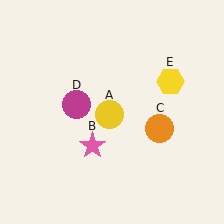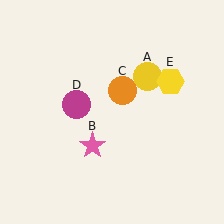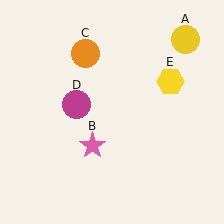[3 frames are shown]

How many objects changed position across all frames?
2 objects changed position: yellow circle (object A), orange circle (object C).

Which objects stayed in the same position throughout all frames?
Pink star (object B) and magenta circle (object D) and yellow hexagon (object E) remained stationary.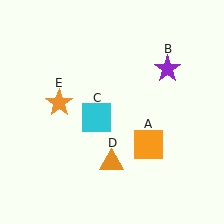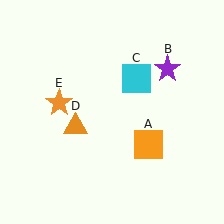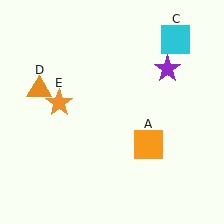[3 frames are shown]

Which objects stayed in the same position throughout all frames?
Orange square (object A) and purple star (object B) and orange star (object E) remained stationary.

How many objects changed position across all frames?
2 objects changed position: cyan square (object C), orange triangle (object D).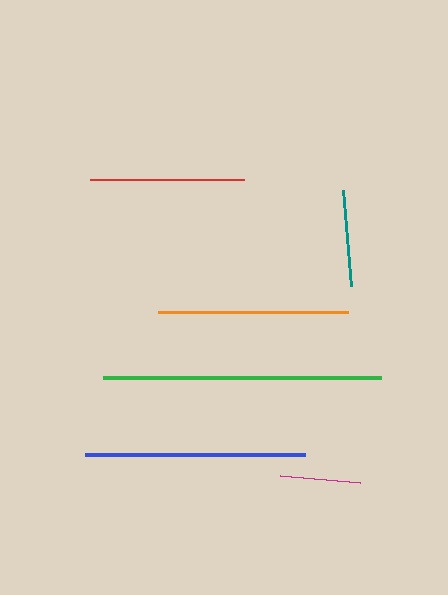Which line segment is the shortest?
The magenta line is the shortest at approximately 80 pixels.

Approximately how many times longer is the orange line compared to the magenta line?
The orange line is approximately 2.4 times the length of the magenta line.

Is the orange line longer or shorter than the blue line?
The blue line is longer than the orange line.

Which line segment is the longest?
The green line is the longest at approximately 278 pixels.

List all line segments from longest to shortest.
From longest to shortest: green, blue, orange, red, teal, magenta.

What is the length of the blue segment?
The blue segment is approximately 220 pixels long.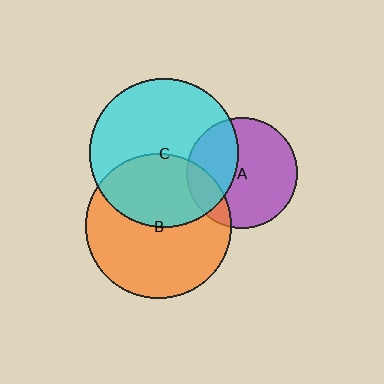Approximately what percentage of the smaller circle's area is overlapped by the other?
Approximately 35%.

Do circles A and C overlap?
Yes.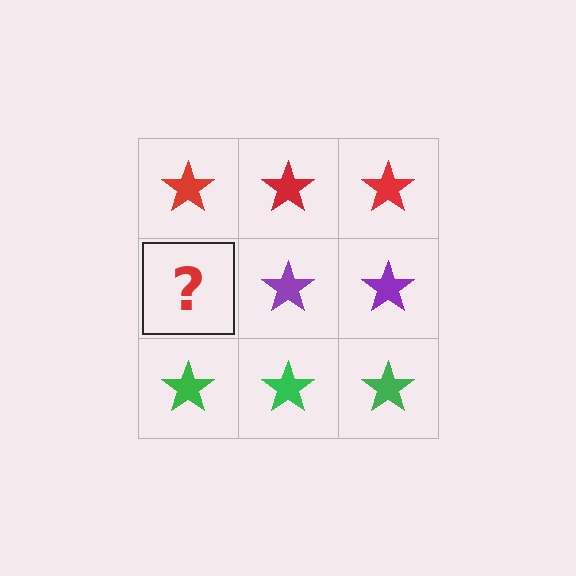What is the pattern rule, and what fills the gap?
The rule is that each row has a consistent color. The gap should be filled with a purple star.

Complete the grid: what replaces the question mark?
The question mark should be replaced with a purple star.